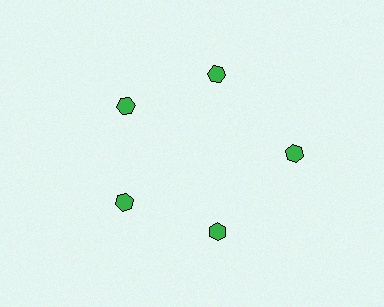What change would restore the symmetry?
The symmetry would be restored by moving it inward, back onto the ring so that all 5 hexagons sit at equal angles and equal distance from the center.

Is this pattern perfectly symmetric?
No. The 5 green hexagons are arranged in a ring, but one element near the 3 o'clock position is pushed outward from the center, breaking the 5-fold rotational symmetry.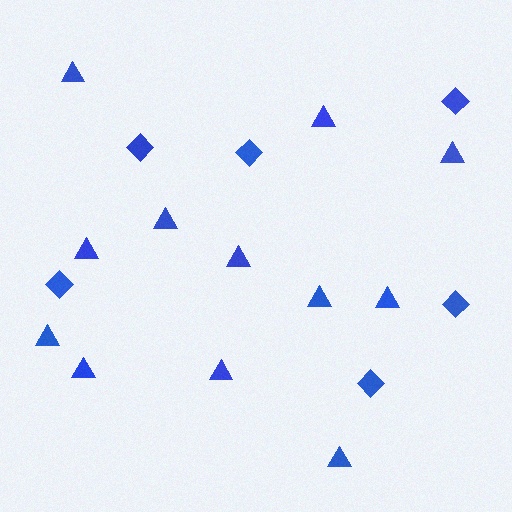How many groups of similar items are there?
There are 2 groups: one group of diamonds (6) and one group of triangles (12).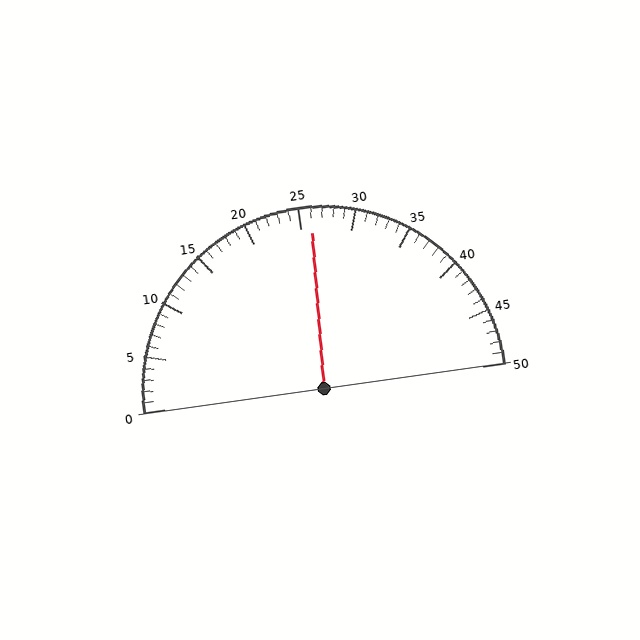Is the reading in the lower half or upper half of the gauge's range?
The reading is in the upper half of the range (0 to 50).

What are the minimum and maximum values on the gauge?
The gauge ranges from 0 to 50.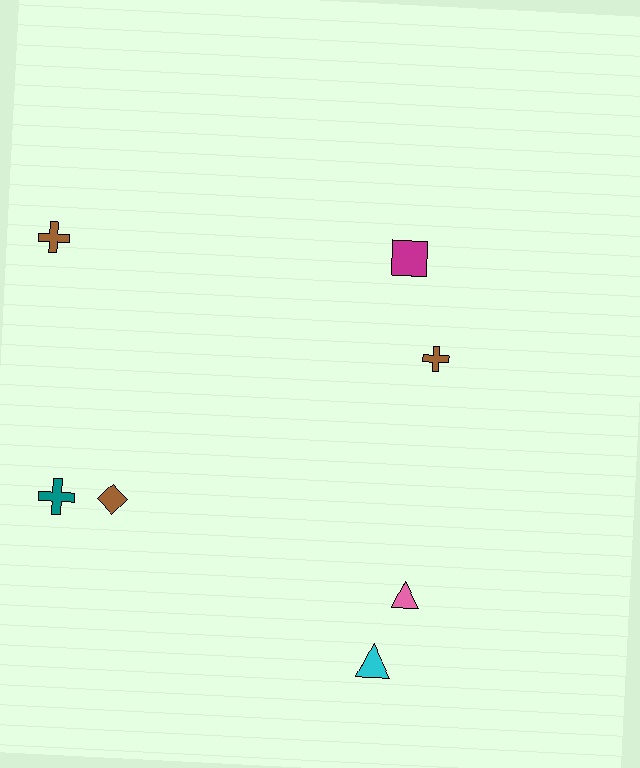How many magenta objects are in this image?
There is 1 magenta object.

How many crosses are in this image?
There are 3 crosses.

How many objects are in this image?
There are 7 objects.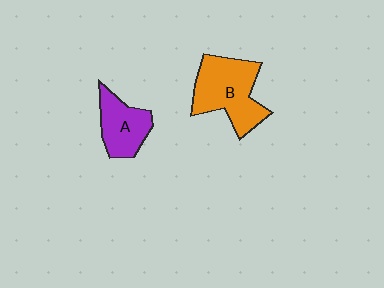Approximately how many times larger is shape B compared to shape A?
Approximately 1.6 times.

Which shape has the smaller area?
Shape A (purple).